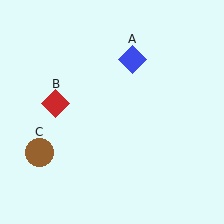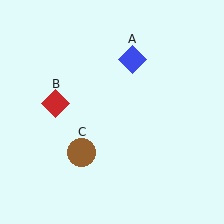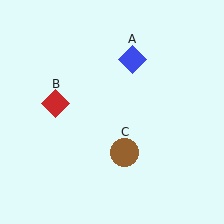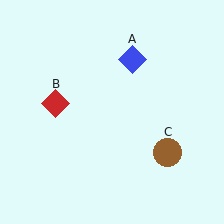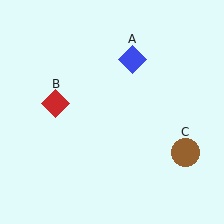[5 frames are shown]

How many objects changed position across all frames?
1 object changed position: brown circle (object C).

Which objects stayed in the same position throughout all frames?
Blue diamond (object A) and red diamond (object B) remained stationary.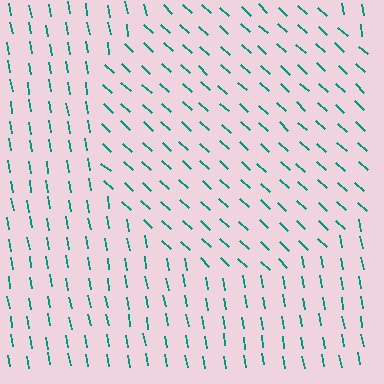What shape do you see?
I see a circle.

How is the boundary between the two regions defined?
The boundary is defined purely by a change in line orientation (approximately 37 degrees difference). All lines are the same color and thickness.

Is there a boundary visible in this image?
Yes, there is a texture boundary formed by a change in line orientation.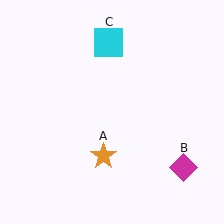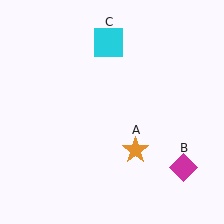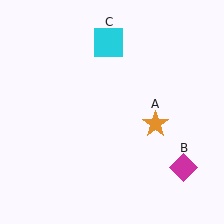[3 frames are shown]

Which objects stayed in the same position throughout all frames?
Magenta diamond (object B) and cyan square (object C) remained stationary.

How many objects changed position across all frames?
1 object changed position: orange star (object A).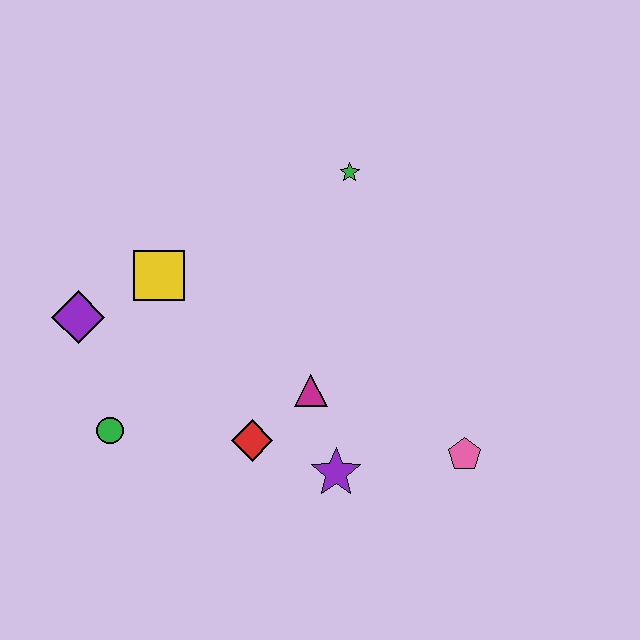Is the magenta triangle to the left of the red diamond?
No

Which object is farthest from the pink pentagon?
The purple diamond is farthest from the pink pentagon.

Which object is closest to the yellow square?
The purple diamond is closest to the yellow square.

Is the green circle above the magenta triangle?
No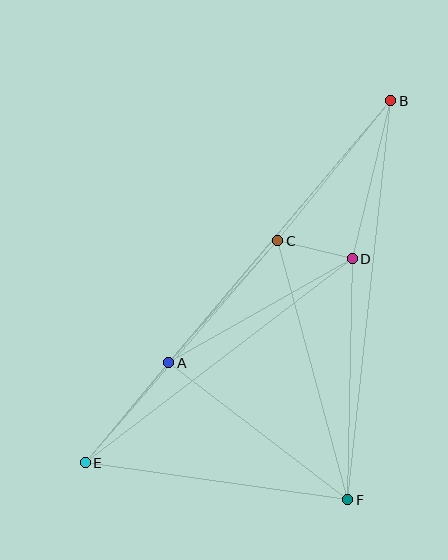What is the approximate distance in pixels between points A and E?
The distance between A and E is approximately 130 pixels.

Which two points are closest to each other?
Points C and D are closest to each other.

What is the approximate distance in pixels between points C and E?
The distance between C and E is approximately 293 pixels.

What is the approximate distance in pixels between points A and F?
The distance between A and F is approximately 225 pixels.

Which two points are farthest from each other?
Points B and E are farthest from each other.